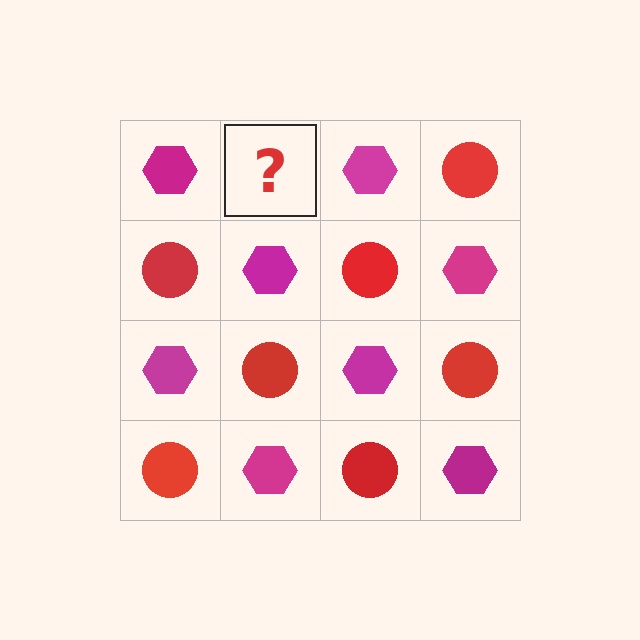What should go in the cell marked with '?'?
The missing cell should contain a red circle.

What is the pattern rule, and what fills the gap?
The rule is that it alternates magenta hexagon and red circle in a checkerboard pattern. The gap should be filled with a red circle.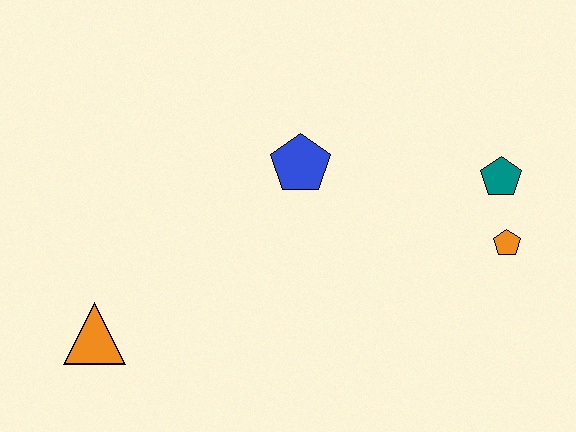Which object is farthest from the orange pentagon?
The orange triangle is farthest from the orange pentagon.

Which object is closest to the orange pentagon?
The teal pentagon is closest to the orange pentagon.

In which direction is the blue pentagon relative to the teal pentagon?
The blue pentagon is to the left of the teal pentagon.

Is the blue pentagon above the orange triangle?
Yes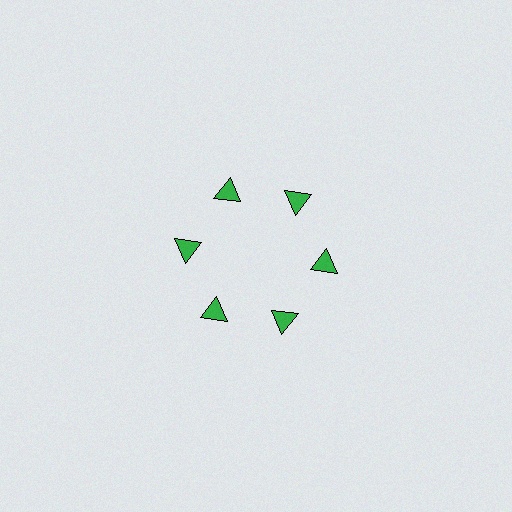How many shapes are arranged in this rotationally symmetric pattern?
There are 6 shapes, arranged in 6 groups of 1.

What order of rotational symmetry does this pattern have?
This pattern has 6-fold rotational symmetry.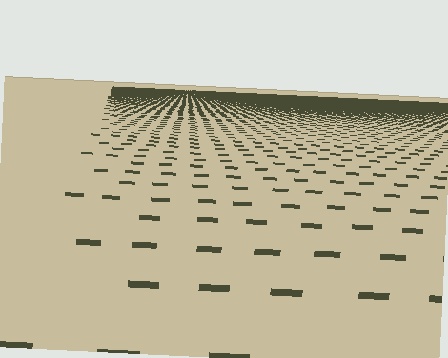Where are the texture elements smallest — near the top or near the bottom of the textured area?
Near the top.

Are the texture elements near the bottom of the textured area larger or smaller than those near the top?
Larger. Near the bottom, elements are closer to the viewer and appear at a bigger on-screen size.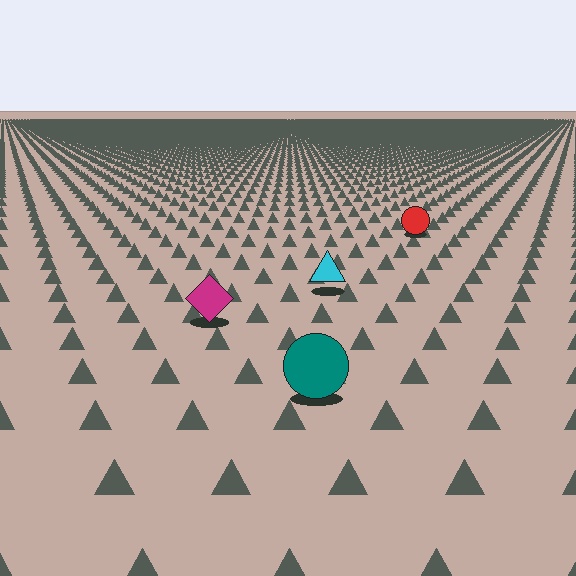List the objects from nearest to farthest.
From nearest to farthest: the teal circle, the magenta diamond, the cyan triangle, the red circle.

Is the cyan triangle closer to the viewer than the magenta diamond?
No. The magenta diamond is closer — you can tell from the texture gradient: the ground texture is coarser near it.